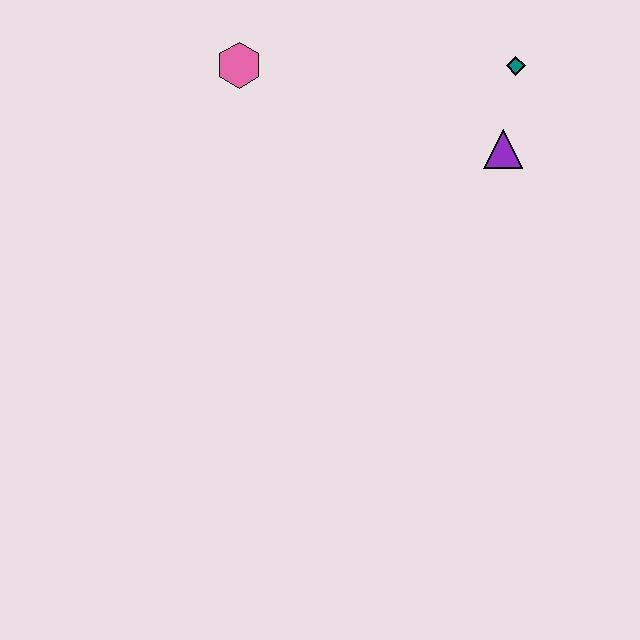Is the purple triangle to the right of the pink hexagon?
Yes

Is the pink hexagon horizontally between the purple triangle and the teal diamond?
No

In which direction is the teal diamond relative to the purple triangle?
The teal diamond is above the purple triangle.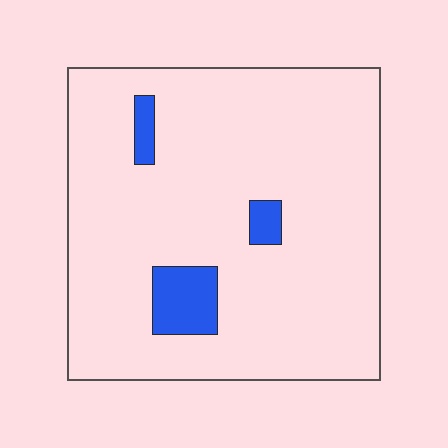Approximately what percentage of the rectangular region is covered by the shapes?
Approximately 10%.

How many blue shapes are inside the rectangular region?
3.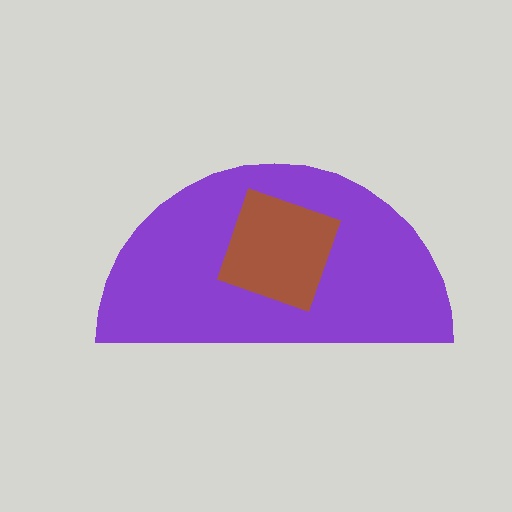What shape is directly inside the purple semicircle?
The brown diamond.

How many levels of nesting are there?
2.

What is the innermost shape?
The brown diamond.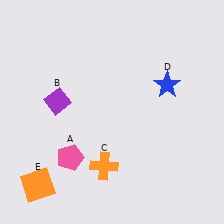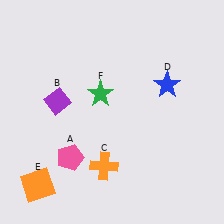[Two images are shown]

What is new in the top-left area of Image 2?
A green star (F) was added in the top-left area of Image 2.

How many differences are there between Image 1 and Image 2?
There is 1 difference between the two images.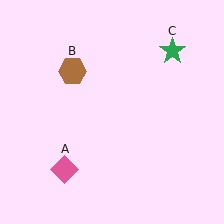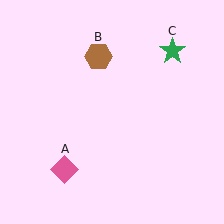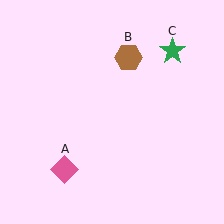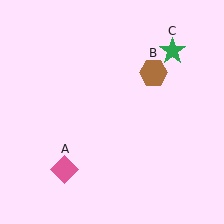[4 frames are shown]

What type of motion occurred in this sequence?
The brown hexagon (object B) rotated clockwise around the center of the scene.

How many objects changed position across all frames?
1 object changed position: brown hexagon (object B).